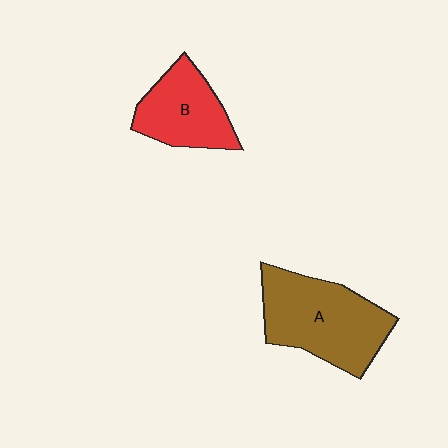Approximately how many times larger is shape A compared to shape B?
Approximately 1.5 times.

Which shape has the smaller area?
Shape B (red).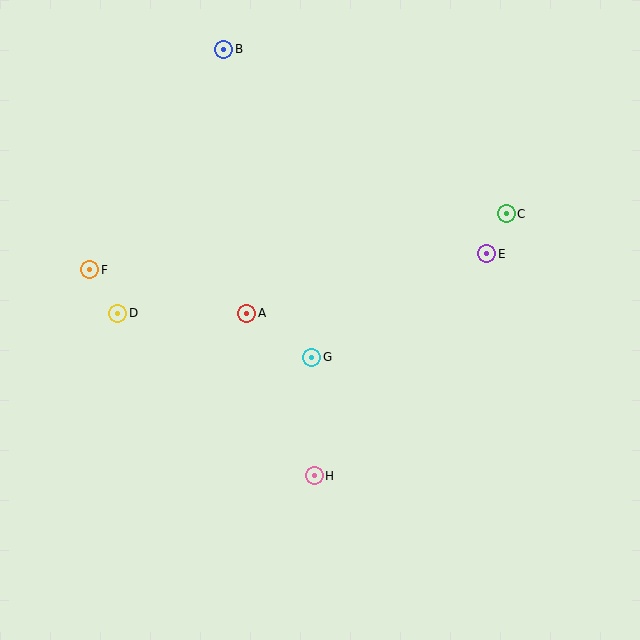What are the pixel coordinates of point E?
Point E is at (487, 254).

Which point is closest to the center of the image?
Point G at (312, 357) is closest to the center.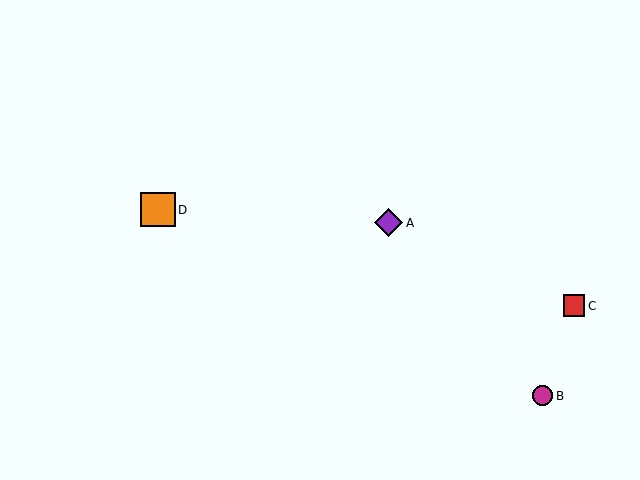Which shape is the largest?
The orange square (labeled D) is the largest.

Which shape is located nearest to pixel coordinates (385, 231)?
The purple diamond (labeled A) at (388, 223) is nearest to that location.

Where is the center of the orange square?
The center of the orange square is at (158, 210).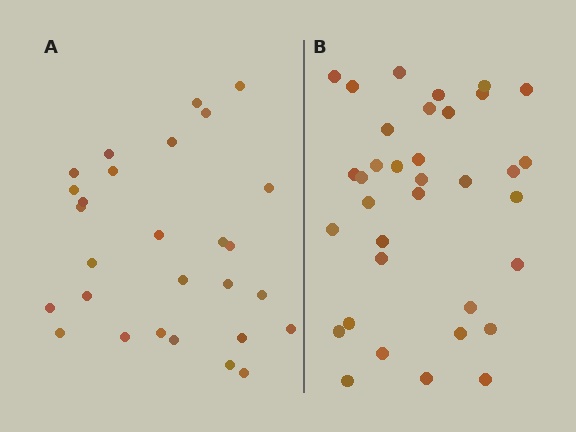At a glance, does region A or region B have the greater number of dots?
Region B (the right region) has more dots.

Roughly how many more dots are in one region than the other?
Region B has roughly 8 or so more dots than region A.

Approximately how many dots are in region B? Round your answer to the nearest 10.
About 40 dots. (The exact count is 35, which rounds to 40.)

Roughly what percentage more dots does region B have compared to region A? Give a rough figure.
About 25% more.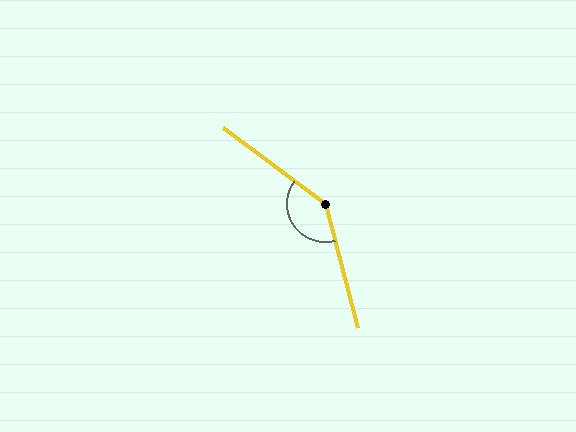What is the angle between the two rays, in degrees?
Approximately 141 degrees.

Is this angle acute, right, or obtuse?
It is obtuse.